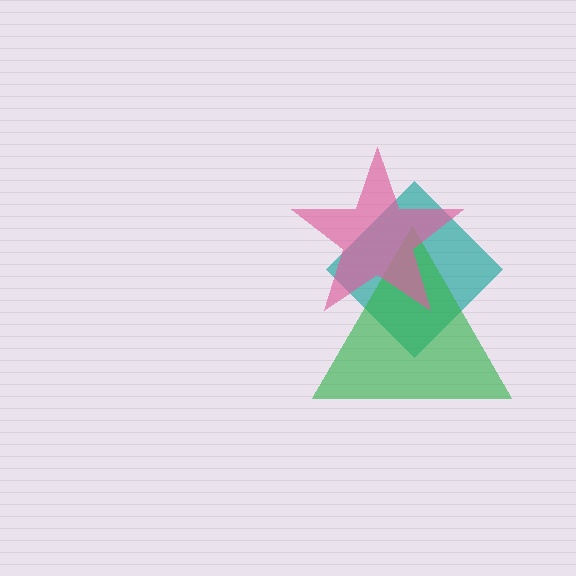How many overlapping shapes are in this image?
There are 3 overlapping shapes in the image.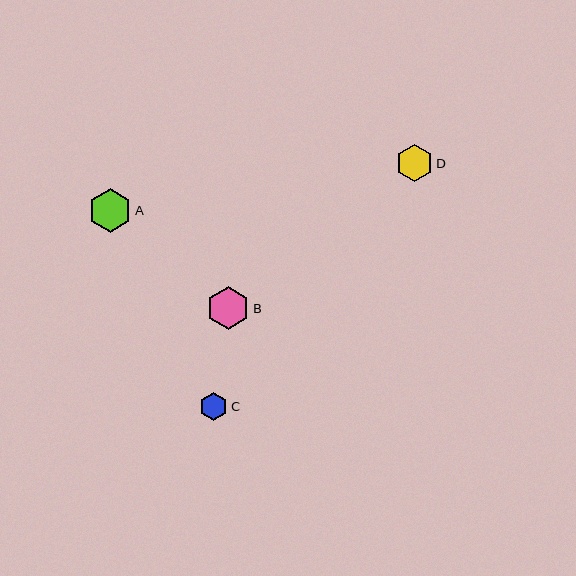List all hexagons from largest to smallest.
From largest to smallest: A, B, D, C.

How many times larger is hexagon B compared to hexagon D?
Hexagon B is approximately 1.2 times the size of hexagon D.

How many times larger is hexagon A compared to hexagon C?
Hexagon A is approximately 1.5 times the size of hexagon C.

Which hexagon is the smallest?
Hexagon C is the smallest with a size of approximately 28 pixels.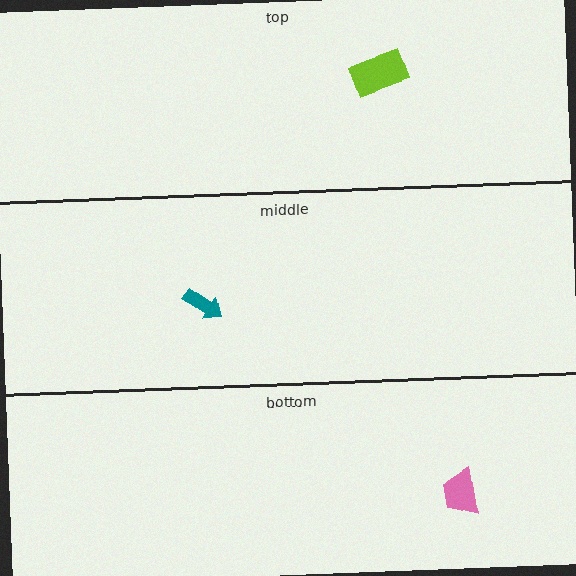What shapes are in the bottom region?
The pink trapezoid.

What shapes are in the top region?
The lime rectangle.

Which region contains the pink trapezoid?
The bottom region.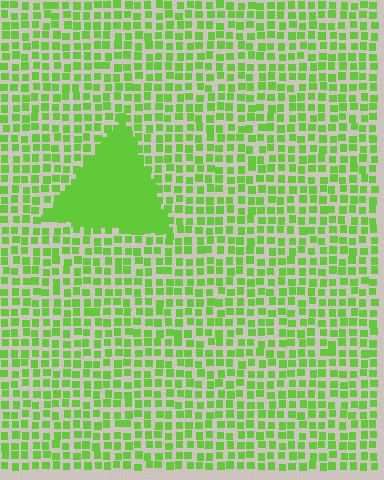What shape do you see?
I see a triangle.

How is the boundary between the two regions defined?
The boundary is defined by a change in element density (approximately 2.9x ratio). All elements are the same color, size, and shape.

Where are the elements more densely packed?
The elements are more densely packed inside the triangle boundary.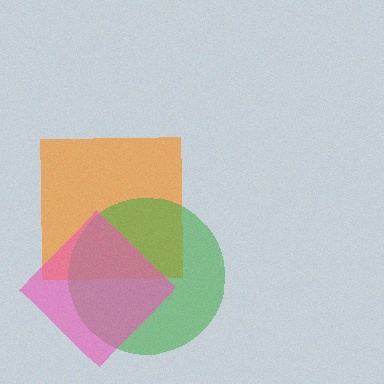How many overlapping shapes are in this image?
There are 3 overlapping shapes in the image.